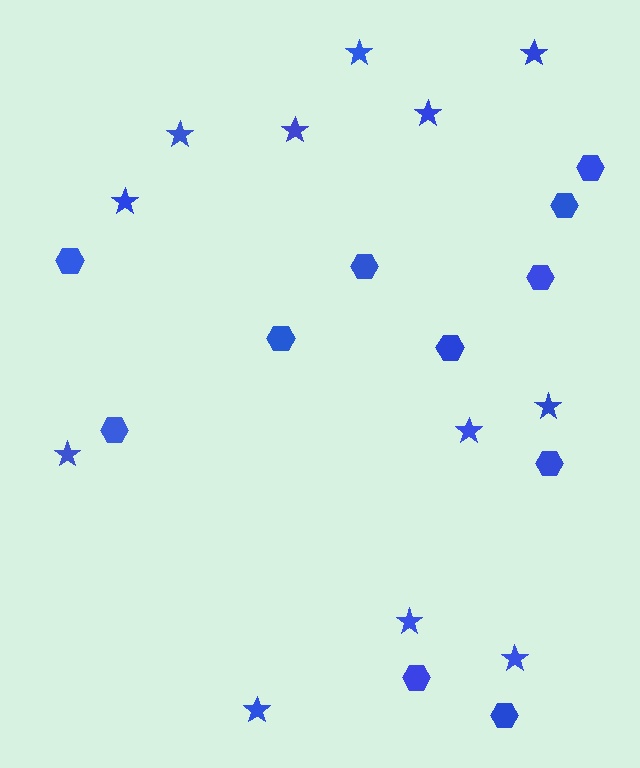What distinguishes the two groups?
There are 2 groups: one group of stars (12) and one group of hexagons (11).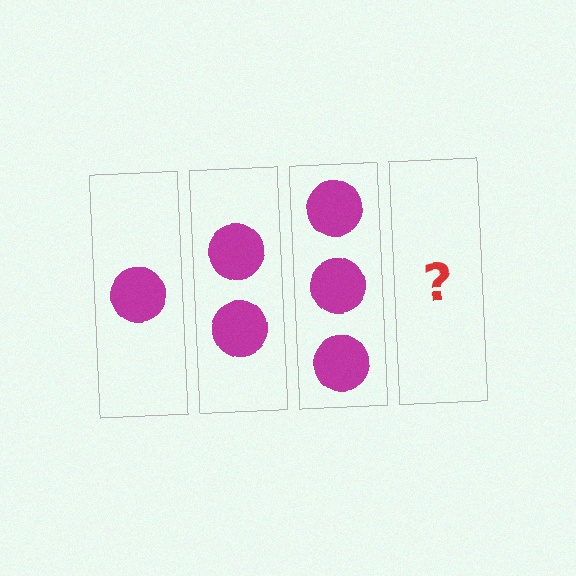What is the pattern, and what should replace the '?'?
The pattern is that each step adds one more circle. The '?' should be 4 circles.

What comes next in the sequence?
The next element should be 4 circles.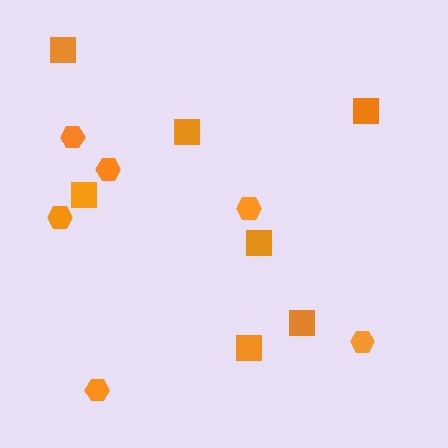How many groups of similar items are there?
There are 2 groups: one group of hexagons (6) and one group of squares (7).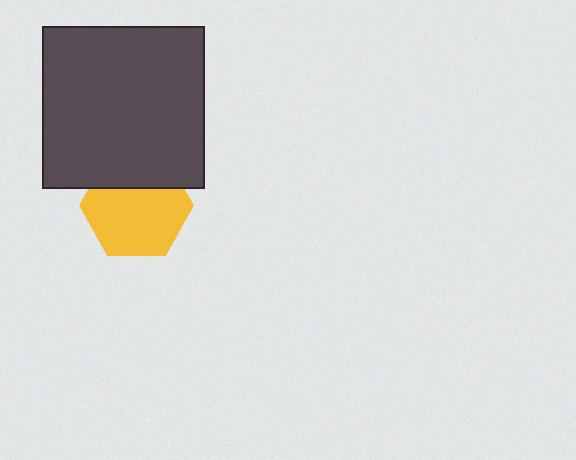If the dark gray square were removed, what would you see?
You would see the complete yellow hexagon.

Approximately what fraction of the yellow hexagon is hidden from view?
Roughly 30% of the yellow hexagon is hidden behind the dark gray square.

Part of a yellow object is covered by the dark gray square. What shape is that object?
It is a hexagon.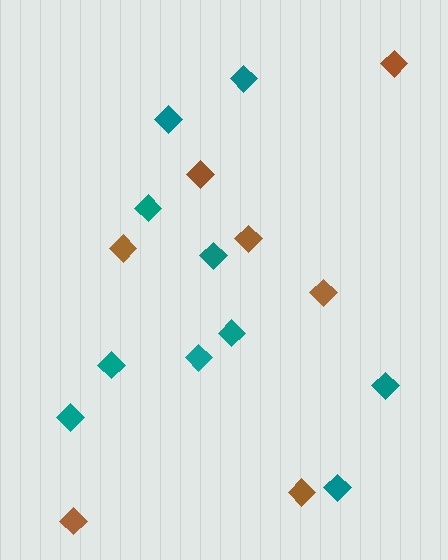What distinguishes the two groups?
There are 2 groups: one group of teal diamonds (10) and one group of brown diamonds (7).